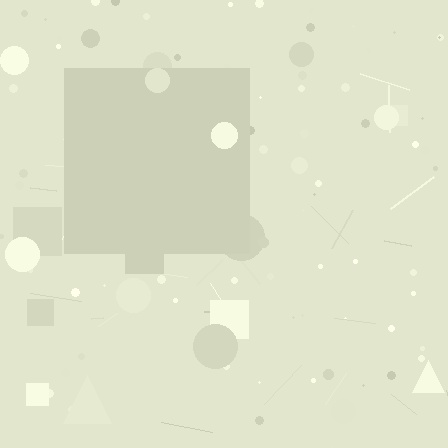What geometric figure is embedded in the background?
A square is embedded in the background.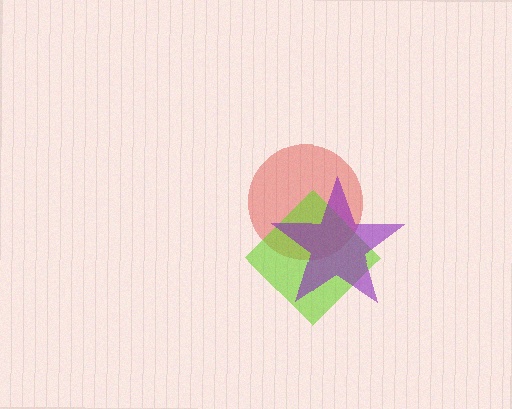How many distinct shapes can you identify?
There are 3 distinct shapes: a red circle, a lime diamond, a purple star.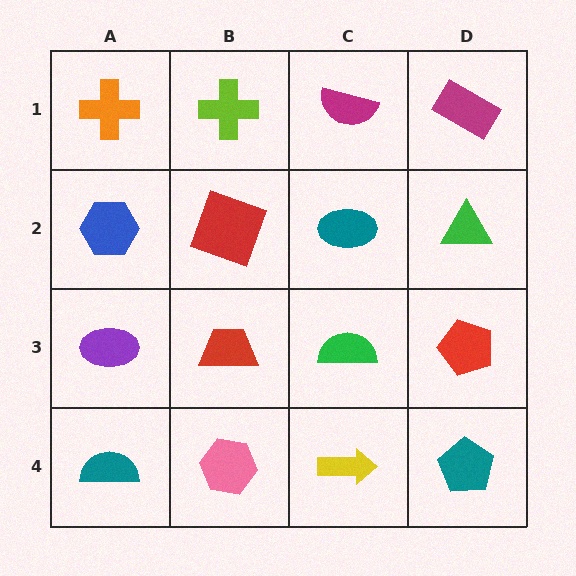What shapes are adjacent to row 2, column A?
An orange cross (row 1, column A), a purple ellipse (row 3, column A), a red square (row 2, column B).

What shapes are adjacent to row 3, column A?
A blue hexagon (row 2, column A), a teal semicircle (row 4, column A), a red trapezoid (row 3, column B).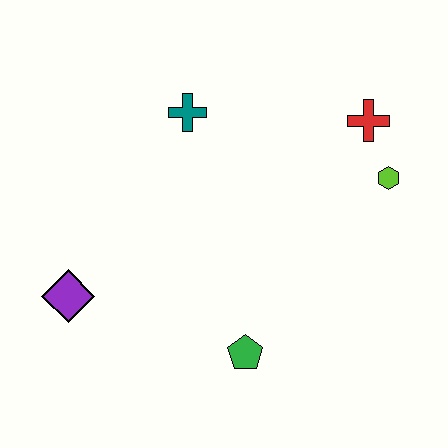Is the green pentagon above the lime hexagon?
No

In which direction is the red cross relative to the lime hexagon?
The red cross is above the lime hexagon.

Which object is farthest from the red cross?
The purple diamond is farthest from the red cross.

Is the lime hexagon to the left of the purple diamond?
No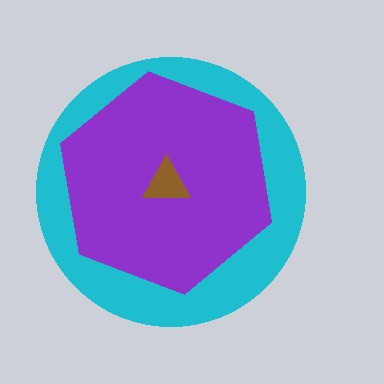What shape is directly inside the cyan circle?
The purple hexagon.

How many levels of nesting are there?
3.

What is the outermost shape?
The cyan circle.